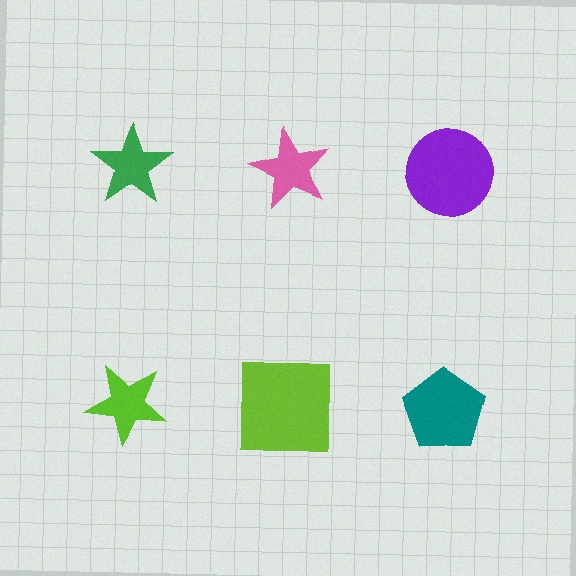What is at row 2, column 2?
A lime square.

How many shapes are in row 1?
3 shapes.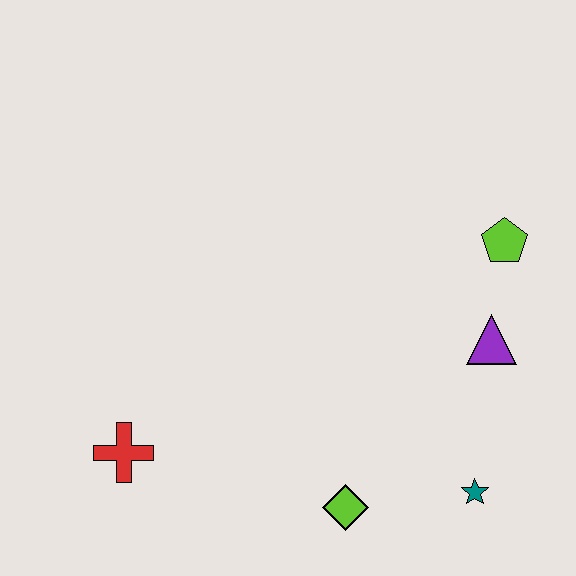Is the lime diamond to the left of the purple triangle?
Yes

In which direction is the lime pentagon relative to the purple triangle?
The lime pentagon is above the purple triangle.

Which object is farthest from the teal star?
The red cross is farthest from the teal star.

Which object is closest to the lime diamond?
The teal star is closest to the lime diamond.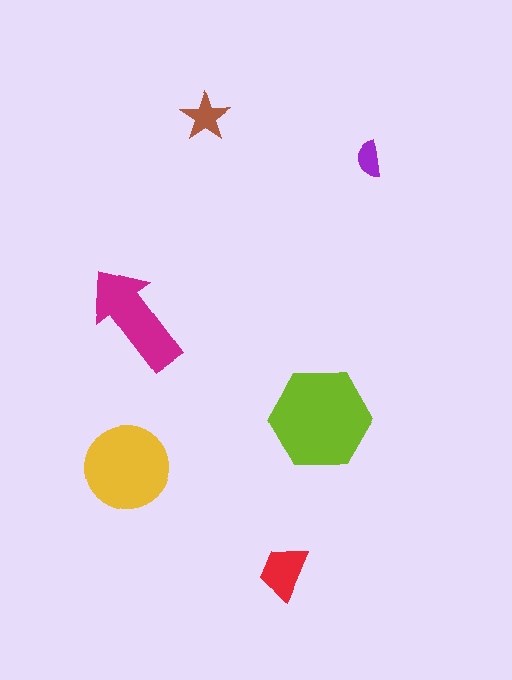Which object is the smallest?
The purple semicircle.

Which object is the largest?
The lime hexagon.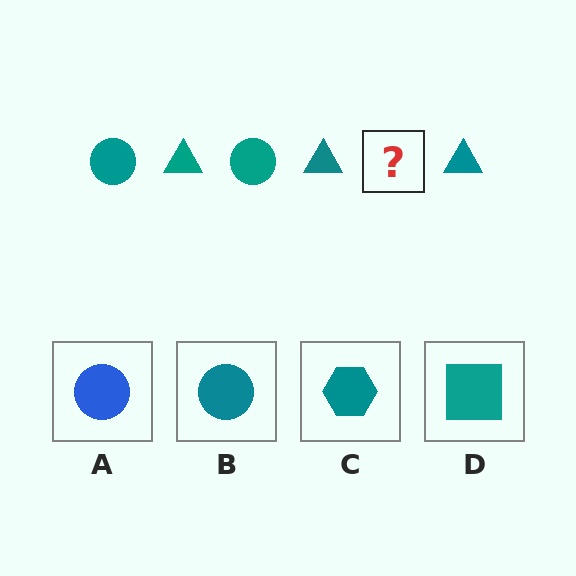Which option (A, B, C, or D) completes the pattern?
B.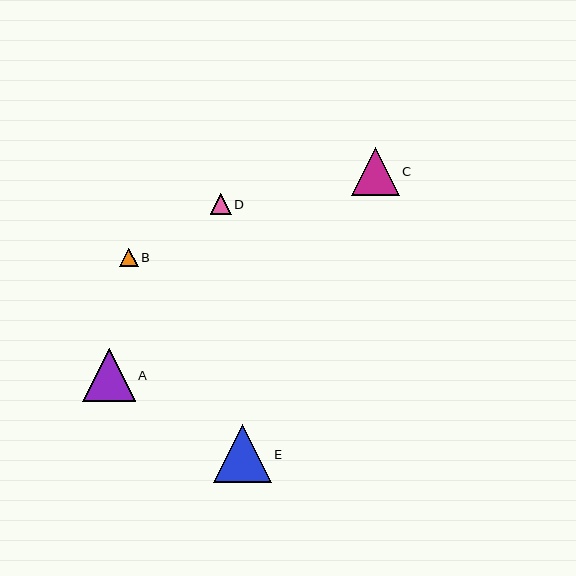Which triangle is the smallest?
Triangle B is the smallest with a size of approximately 18 pixels.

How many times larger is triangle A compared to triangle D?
Triangle A is approximately 2.6 times the size of triangle D.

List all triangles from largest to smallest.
From largest to smallest: E, A, C, D, B.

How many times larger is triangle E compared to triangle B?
Triangle E is approximately 3.1 times the size of triangle B.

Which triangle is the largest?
Triangle E is the largest with a size of approximately 58 pixels.